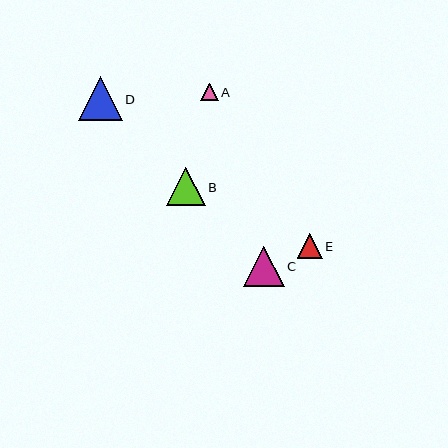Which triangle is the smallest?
Triangle A is the smallest with a size of approximately 17 pixels.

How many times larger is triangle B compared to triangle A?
Triangle B is approximately 2.2 times the size of triangle A.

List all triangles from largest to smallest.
From largest to smallest: D, C, B, E, A.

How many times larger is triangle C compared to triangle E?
Triangle C is approximately 1.6 times the size of triangle E.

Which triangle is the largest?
Triangle D is the largest with a size of approximately 43 pixels.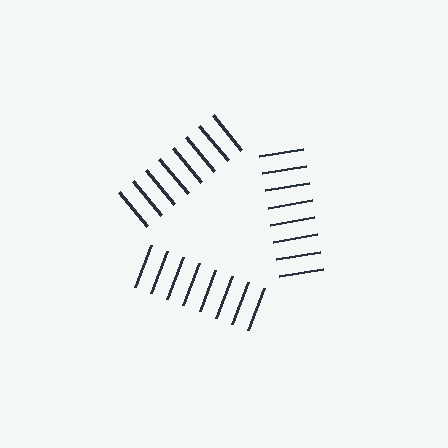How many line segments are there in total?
24 — 8 along each of the 3 edges.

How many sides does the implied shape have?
3 sides — the line-ends trace a triangle.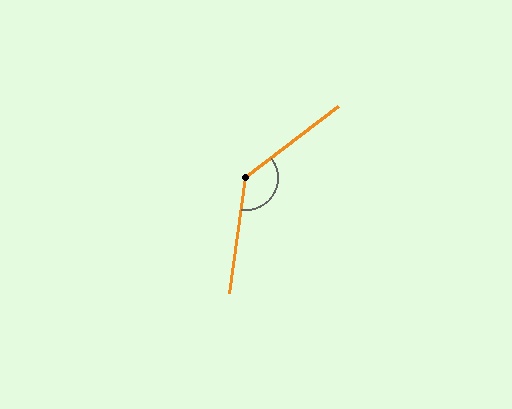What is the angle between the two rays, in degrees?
Approximately 135 degrees.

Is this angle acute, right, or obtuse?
It is obtuse.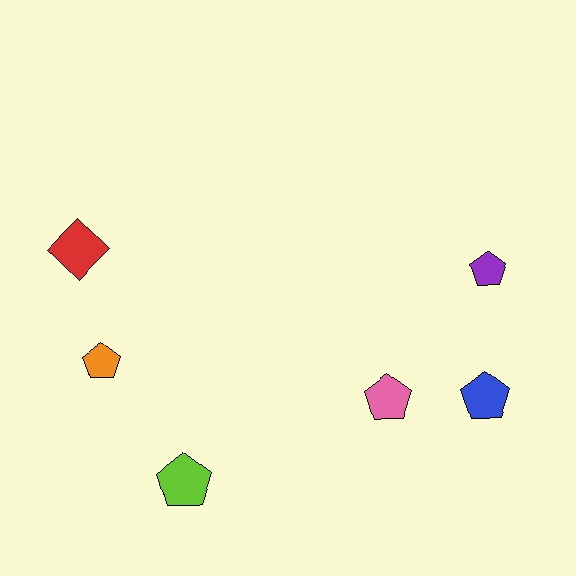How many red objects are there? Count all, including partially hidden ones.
There is 1 red object.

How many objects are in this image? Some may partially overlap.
There are 6 objects.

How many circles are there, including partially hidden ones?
There are no circles.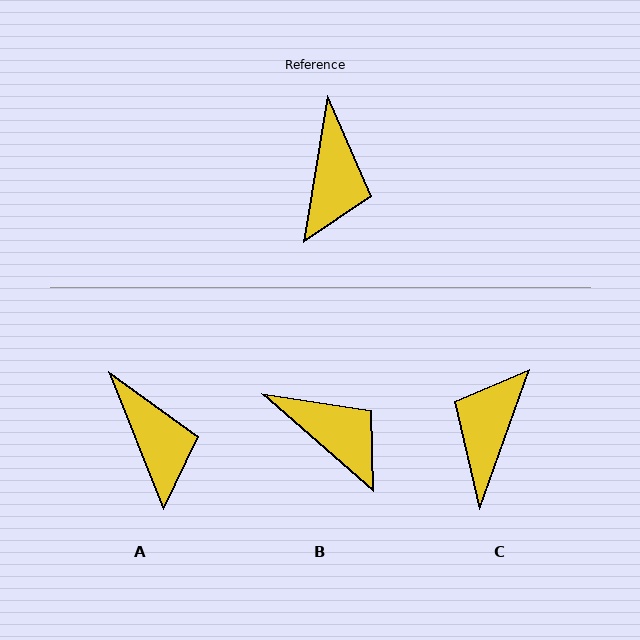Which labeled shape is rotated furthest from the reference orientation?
C, about 169 degrees away.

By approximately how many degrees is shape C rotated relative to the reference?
Approximately 169 degrees counter-clockwise.